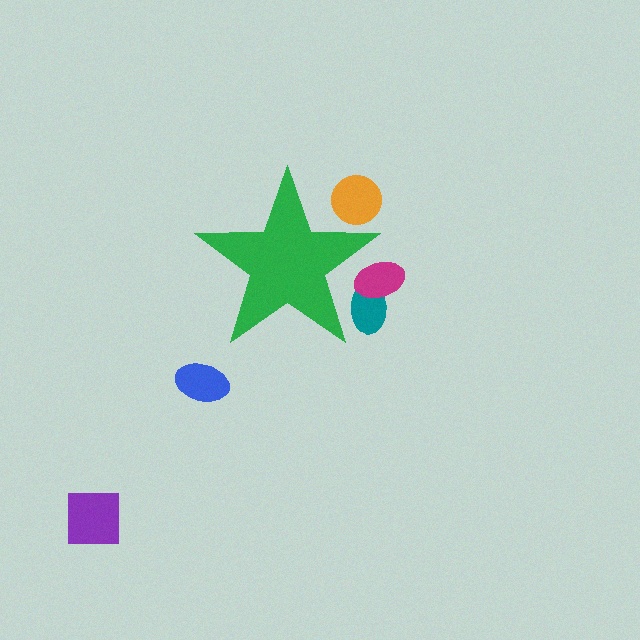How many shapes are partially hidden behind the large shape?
3 shapes are partially hidden.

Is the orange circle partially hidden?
Yes, the orange circle is partially hidden behind the green star.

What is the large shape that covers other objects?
A green star.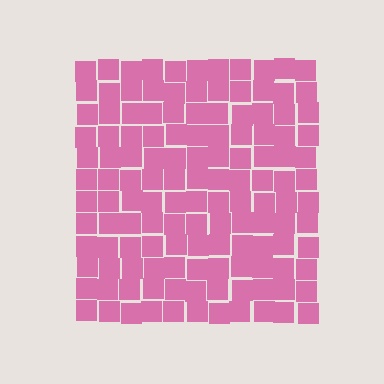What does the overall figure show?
The overall figure shows a square.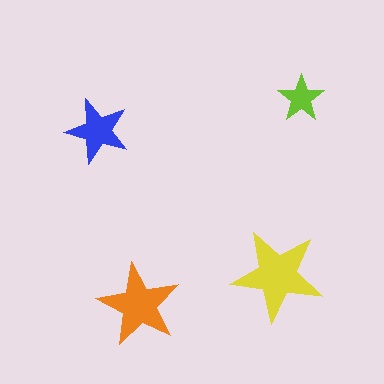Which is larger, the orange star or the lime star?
The orange one.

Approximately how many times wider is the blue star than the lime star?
About 1.5 times wider.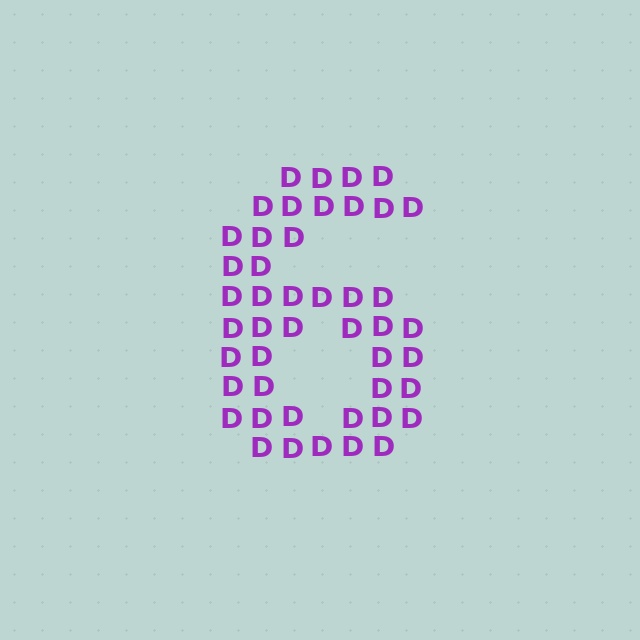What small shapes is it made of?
It is made of small letter D's.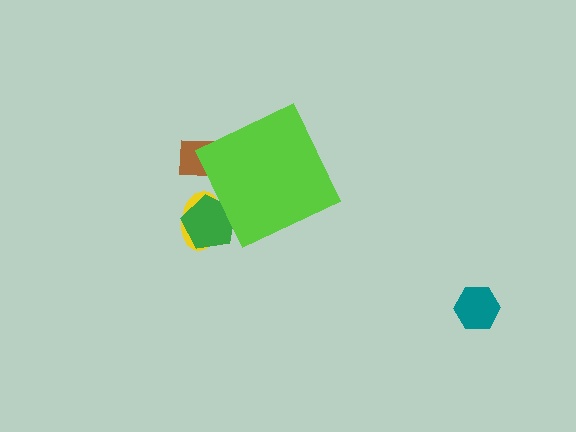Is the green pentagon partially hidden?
Yes, the green pentagon is partially hidden behind the lime diamond.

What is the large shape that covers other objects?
A lime diamond.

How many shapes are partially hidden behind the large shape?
3 shapes are partially hidden.